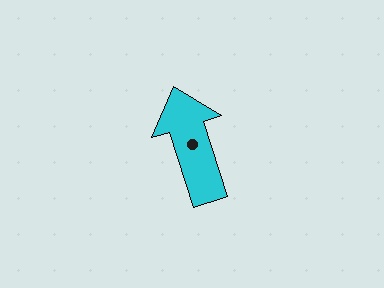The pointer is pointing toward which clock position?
Roughly 11 o'clock.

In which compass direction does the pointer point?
North.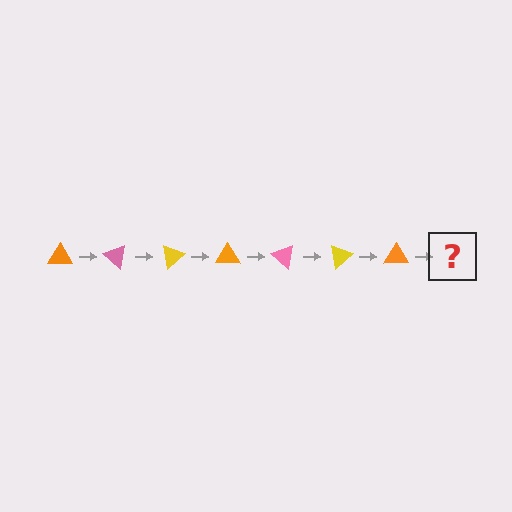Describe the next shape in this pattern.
It should be a pink triangle, rotated 280 degrees from the start.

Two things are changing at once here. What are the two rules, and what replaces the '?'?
The two rules are that it rotates 40 degrees each step and the color cycles through orange, pink, and yellow. The '?' should be a pink triangle, rotated 280 degrees from the start.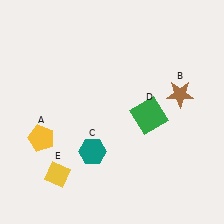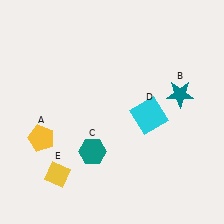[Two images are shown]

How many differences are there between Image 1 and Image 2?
There are 2 differences between the two images.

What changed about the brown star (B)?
In Image 1, B is brown. In Image 2, it changed to teal.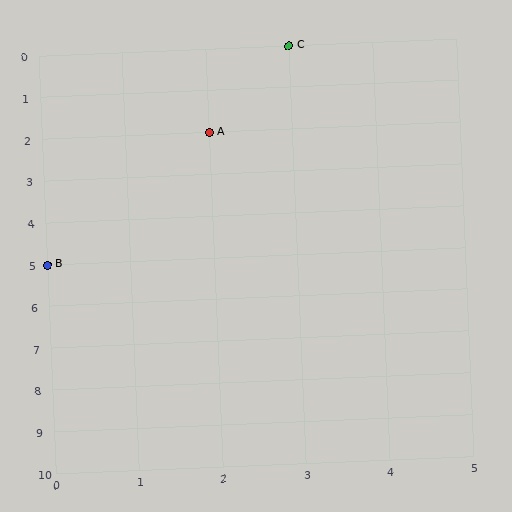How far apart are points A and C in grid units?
Points A and C are 1 column and 2 rows apart (about 2.2 grid units diagonally).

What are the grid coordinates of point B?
Point B is at grid coordinates (0, 5).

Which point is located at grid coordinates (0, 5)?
Point B is at (0, 5).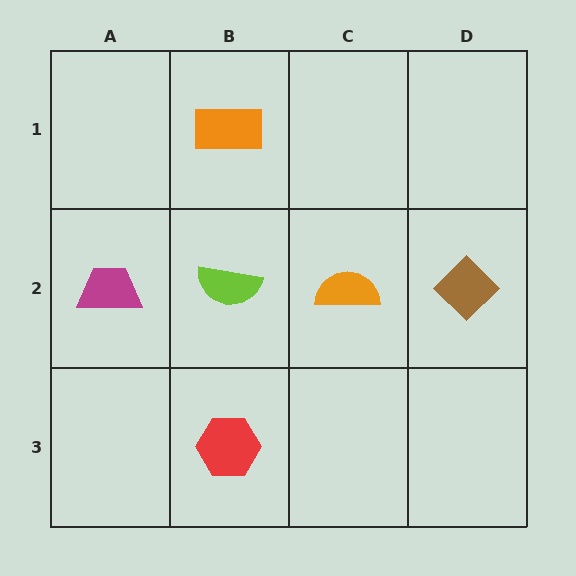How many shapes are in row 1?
1 shape.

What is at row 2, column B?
A lime semicircle.